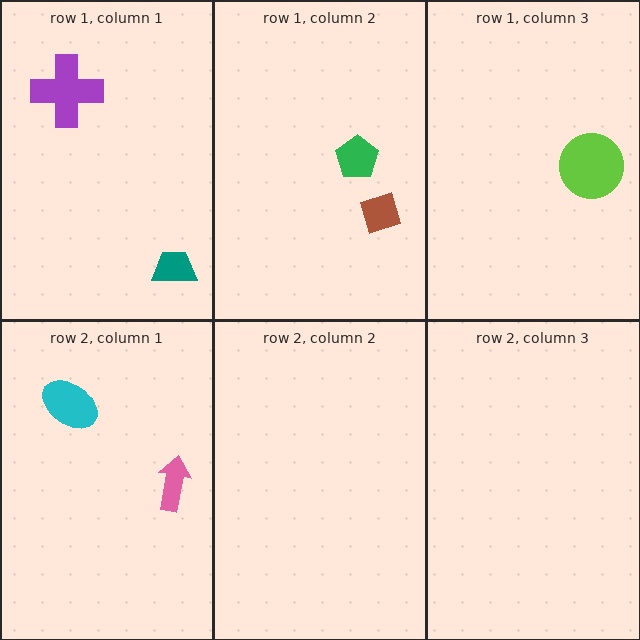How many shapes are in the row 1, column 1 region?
2.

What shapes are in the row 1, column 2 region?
The green pentagon, the brown diamond.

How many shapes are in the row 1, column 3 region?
1.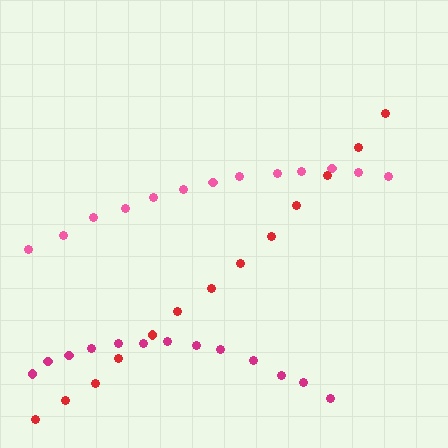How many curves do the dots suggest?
There are 3 distinct paths.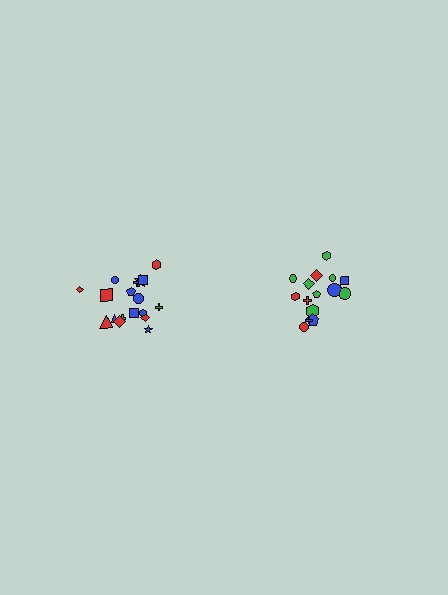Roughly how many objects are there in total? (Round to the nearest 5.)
Roughly 35 objects in total.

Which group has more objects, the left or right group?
The left group.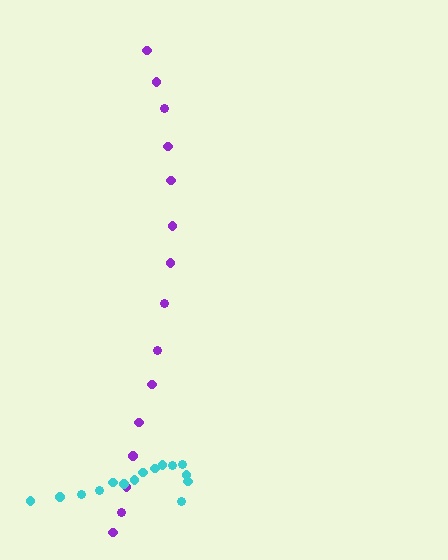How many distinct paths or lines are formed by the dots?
There are 2 distinct paths.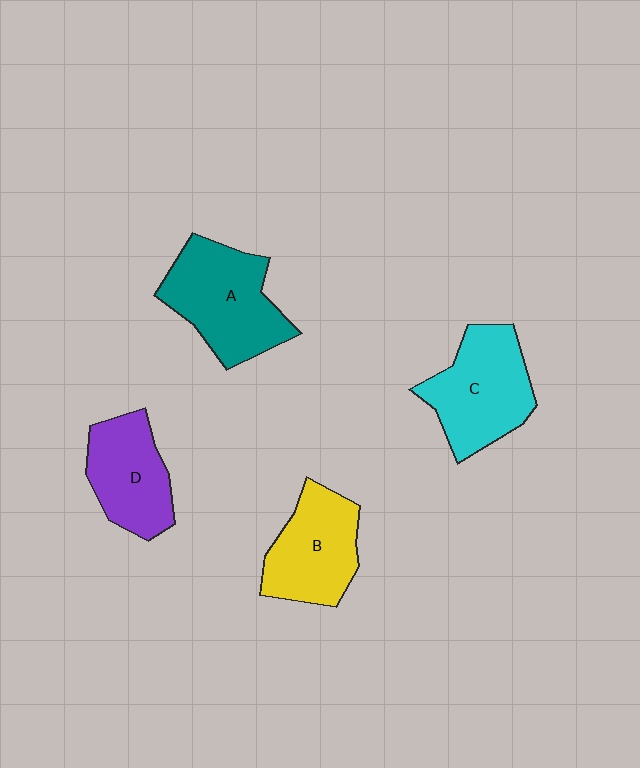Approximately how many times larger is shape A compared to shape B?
Approximately 1.2 times.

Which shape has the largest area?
Shape A (teal).